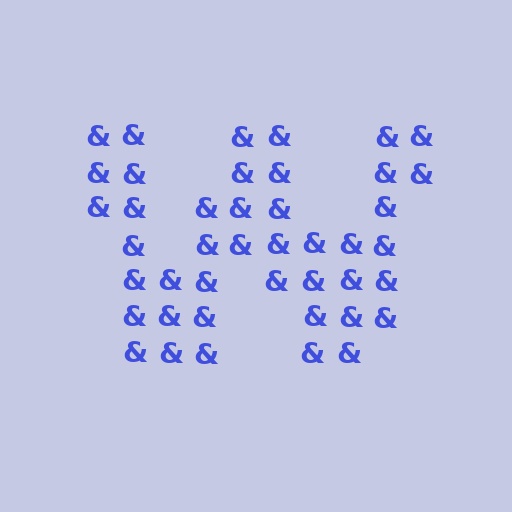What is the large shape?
The large shape is the letter W.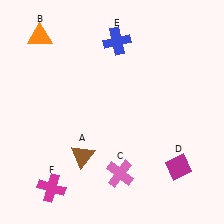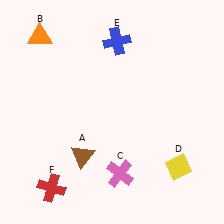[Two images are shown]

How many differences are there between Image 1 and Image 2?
There are 2 differences between the two images.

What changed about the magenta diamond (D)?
In Image 1, D is magenta. In Image 2, it changed to yellow.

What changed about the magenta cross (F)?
In Image 1, F is magenta. In Image 2, it changed to red.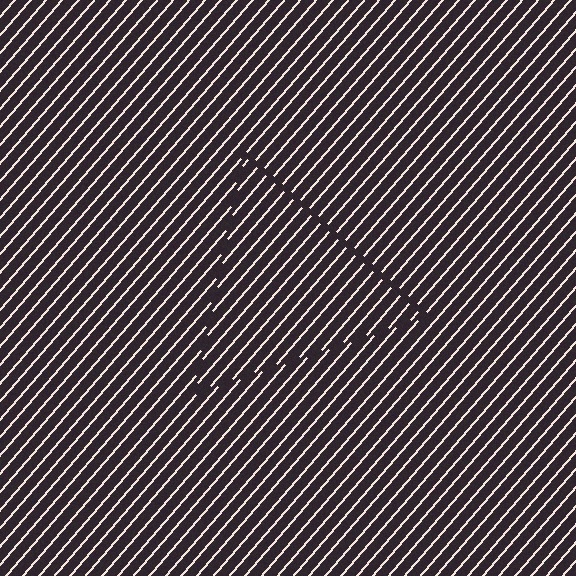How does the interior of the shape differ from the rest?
The interior of the shape contains the same grating, shifted by half a period — the contour is defined by the phase discontinuity where line-ends from the inner and outer gratings abut.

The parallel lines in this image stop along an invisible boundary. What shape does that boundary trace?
An illusory triangle. The interior of the shape contains the same grating, shifted by half a period — the contour is defined by the phase discontinuity where line-ends from the inner and outer gratings abut.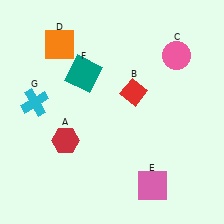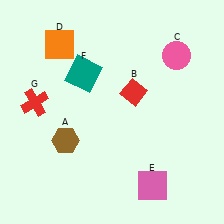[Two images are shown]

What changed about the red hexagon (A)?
In Image 1, A is red. In Image 2, it changed to brown.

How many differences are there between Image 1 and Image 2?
There are 2 differences between the two images.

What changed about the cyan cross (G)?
In Image 1, G is cyan. In Image 2, it changed to red.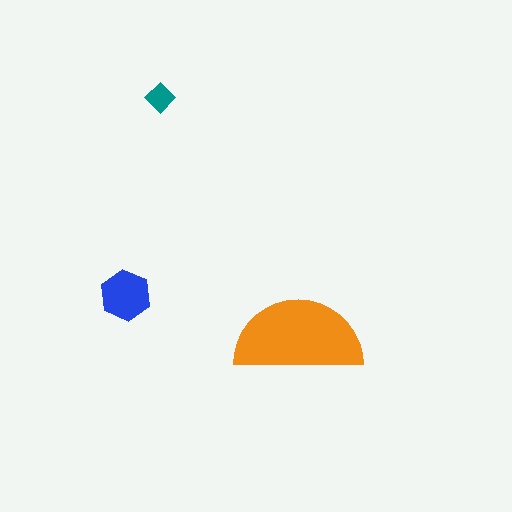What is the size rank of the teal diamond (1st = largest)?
3rd.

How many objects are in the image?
There are 3 objects in the image.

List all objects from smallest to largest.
The teal diamond, the blue hexagon, the orange semicircle.